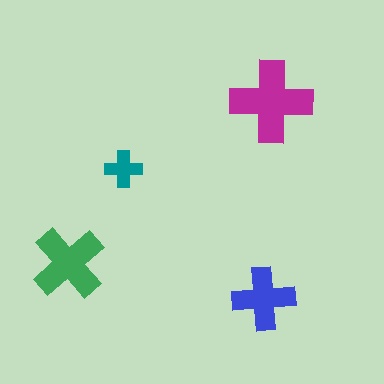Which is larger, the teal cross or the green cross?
The green one.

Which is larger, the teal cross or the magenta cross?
The magenta one.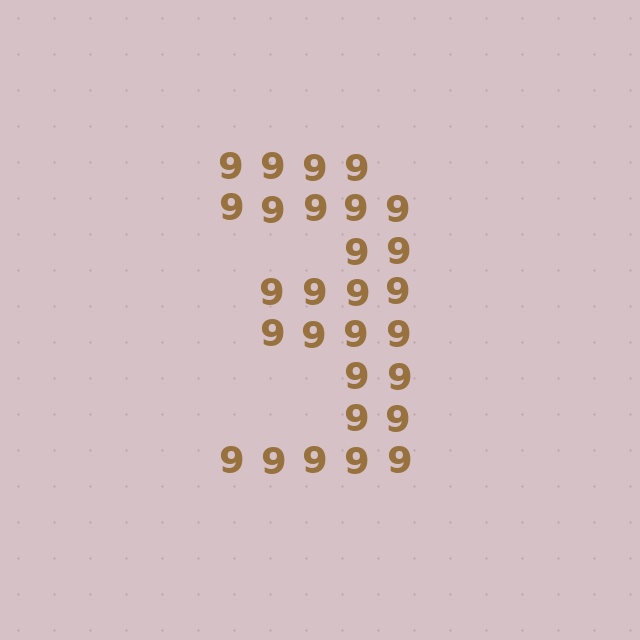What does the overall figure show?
The overall figure shows the digit 3.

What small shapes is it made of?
It is made of small digit 9's.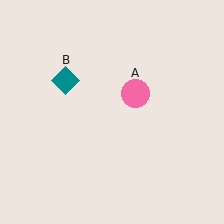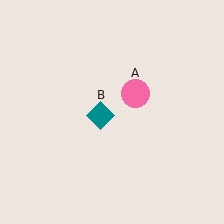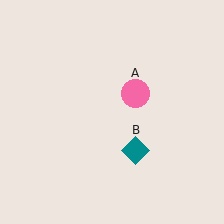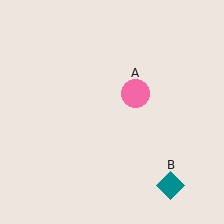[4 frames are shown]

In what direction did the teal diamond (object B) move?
The teal diamond (object B) moved down and to the right.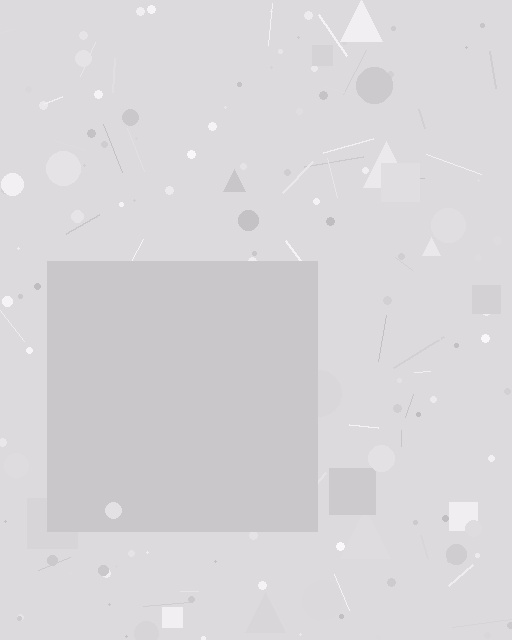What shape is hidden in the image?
A square is hidden in the image.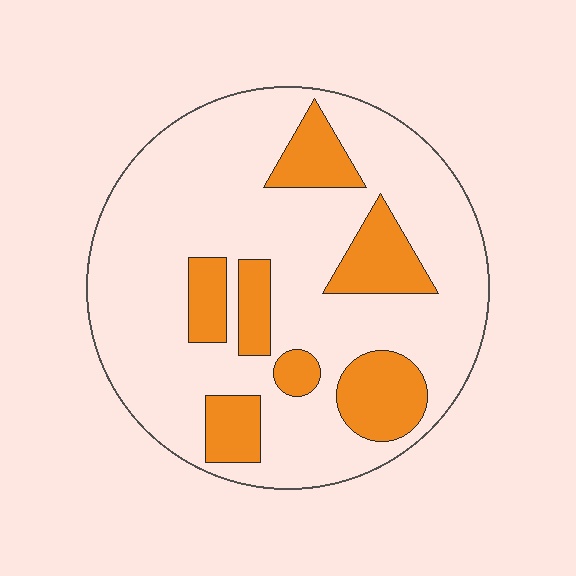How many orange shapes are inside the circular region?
7.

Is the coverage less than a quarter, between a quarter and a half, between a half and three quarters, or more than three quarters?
Less than a quarter.